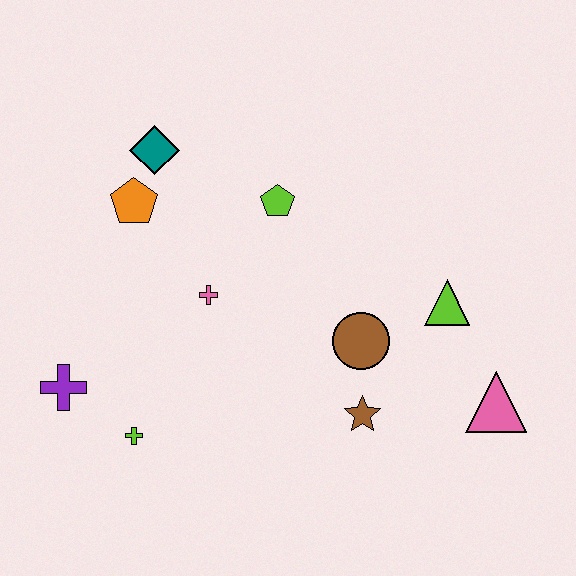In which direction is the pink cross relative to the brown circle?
The pink cross is to the left of the brown circle.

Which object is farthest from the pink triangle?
The purple cross is farthest from the pink triangle.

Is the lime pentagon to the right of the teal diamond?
Yes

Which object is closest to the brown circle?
The brown star is closest to the brown circle.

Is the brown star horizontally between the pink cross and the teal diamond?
No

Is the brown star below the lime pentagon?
Yes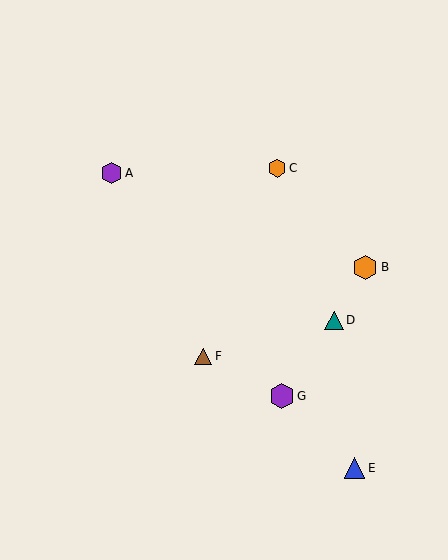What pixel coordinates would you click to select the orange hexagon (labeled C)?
Click at (277, 168) to select the orange hexagon C.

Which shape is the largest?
The orange hexagon (labeled B) is the largest.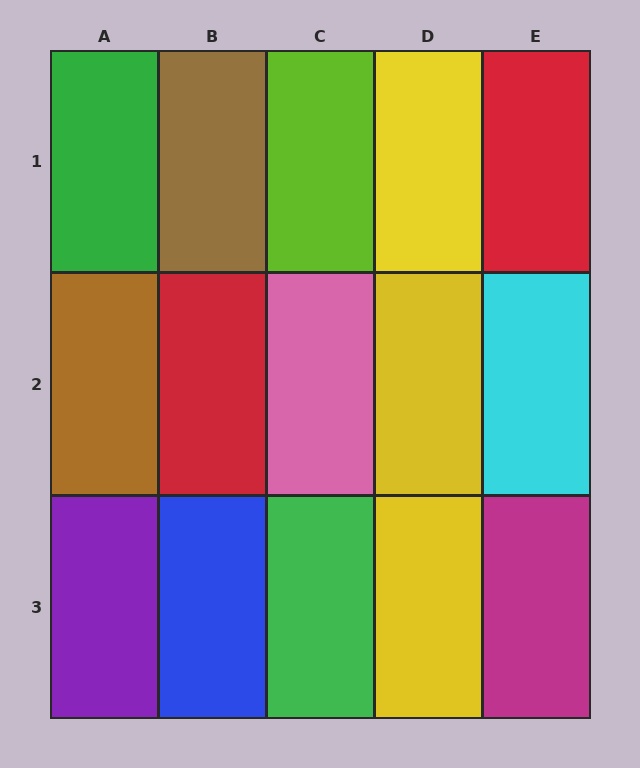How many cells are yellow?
3 cells are yellow.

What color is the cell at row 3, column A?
Purple.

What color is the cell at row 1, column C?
Lime.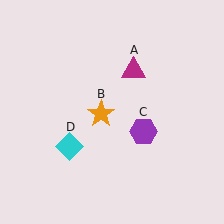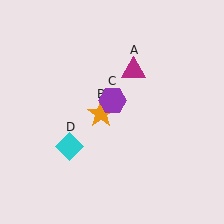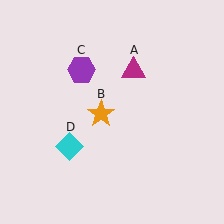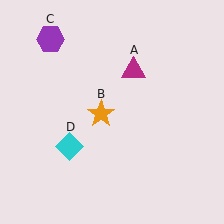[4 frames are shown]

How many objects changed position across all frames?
1 object changed position: purple hexagon (object C).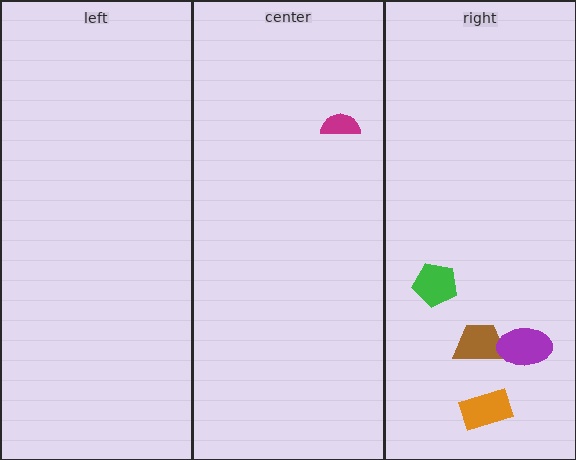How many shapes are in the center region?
1.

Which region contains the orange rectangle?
The right region.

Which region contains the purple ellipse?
The right region.